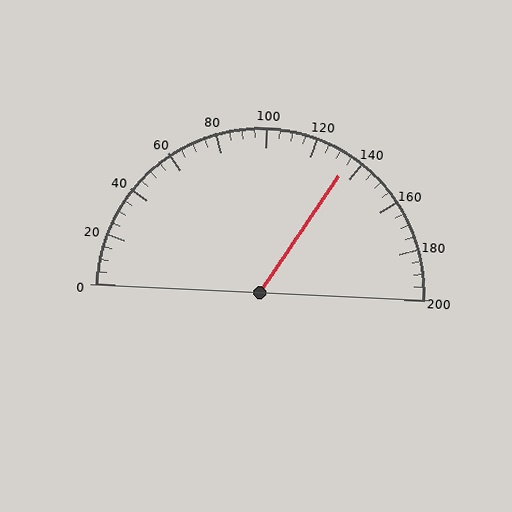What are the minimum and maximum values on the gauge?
The gauge ranges from 0 to 200.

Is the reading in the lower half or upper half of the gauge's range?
The reading is in the upper half of the range (0 to 200).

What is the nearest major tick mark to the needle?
The nearest major tick mark is 140.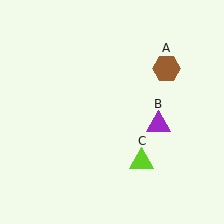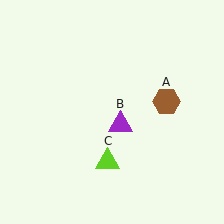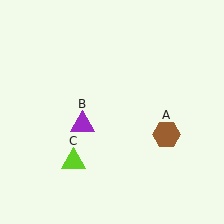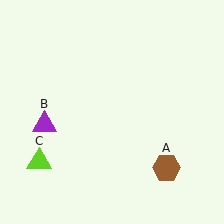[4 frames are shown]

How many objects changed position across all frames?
3 objects changed position: brown hexagon (object A), purple triangle (object B), lime triangle (object C).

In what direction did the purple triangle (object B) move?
The purple triangle (object B) moved left.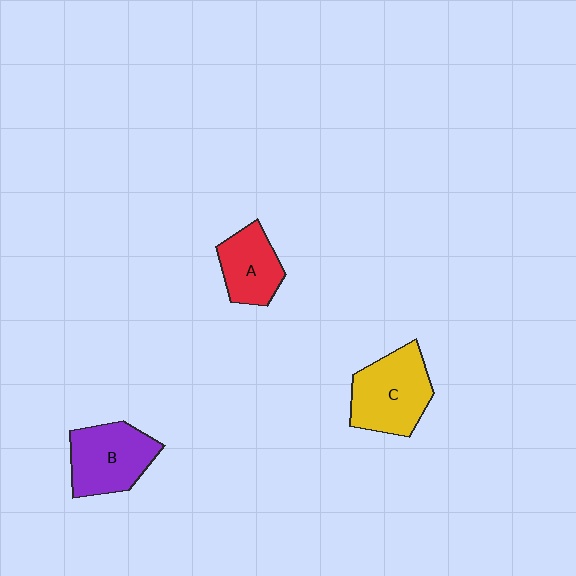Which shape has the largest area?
Shape C (yellow).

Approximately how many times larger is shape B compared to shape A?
Approximately 1.3 times.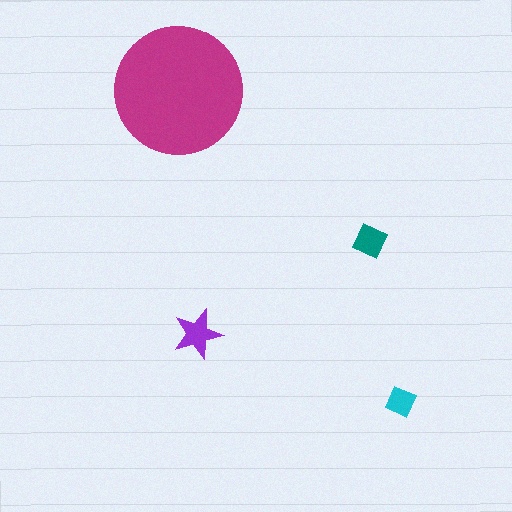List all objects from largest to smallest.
The magenta circle, the purple star, the teal square, the cyan diamond.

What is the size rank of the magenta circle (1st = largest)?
1st.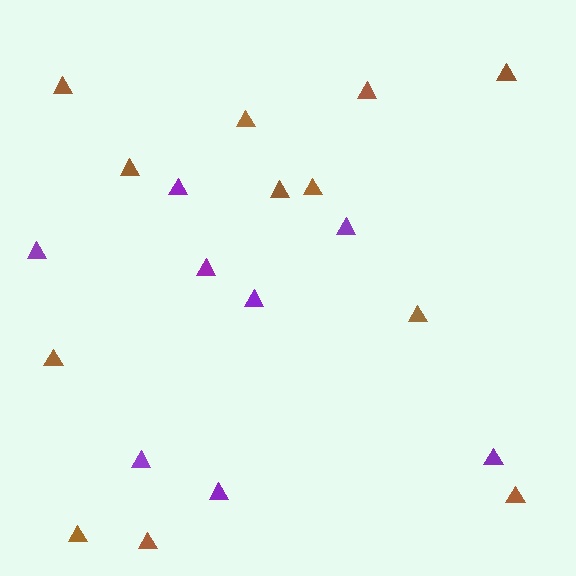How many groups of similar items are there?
There are 2 groups: one group of purple triangles (8) and one group of brown triangles (12).